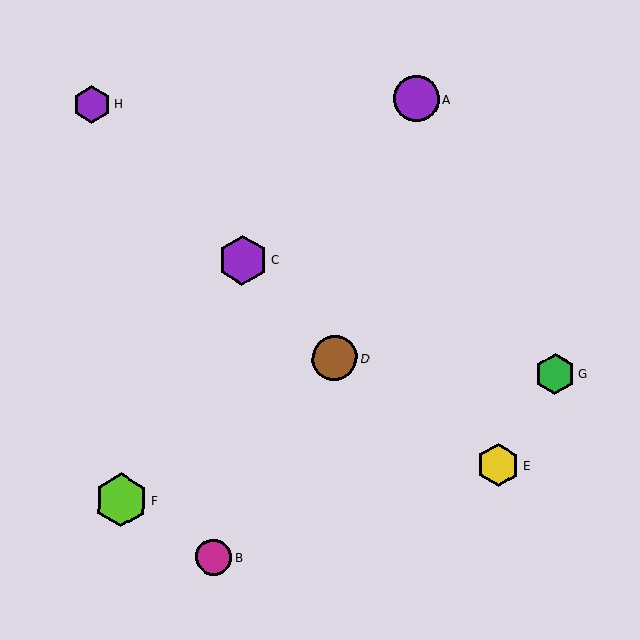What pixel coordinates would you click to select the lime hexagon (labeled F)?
Click at (121, 500) to select the lime hexagon F.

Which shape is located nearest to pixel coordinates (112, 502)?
The lime hexagon (labeled F) at (121, 500) is nearest to that location.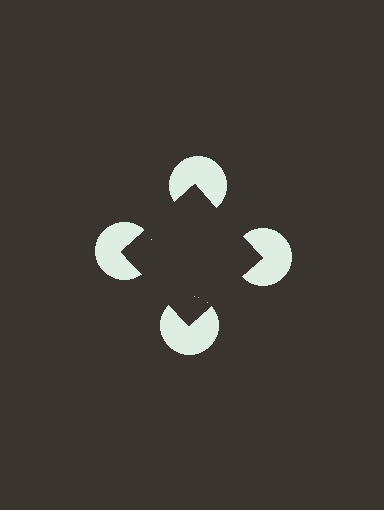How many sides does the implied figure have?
4 sides.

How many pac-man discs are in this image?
There are 4 — one at each vertex of the illusory square.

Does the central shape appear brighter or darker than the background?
It typically appears slightly darker than the background, even though no actual brightness change is drawn.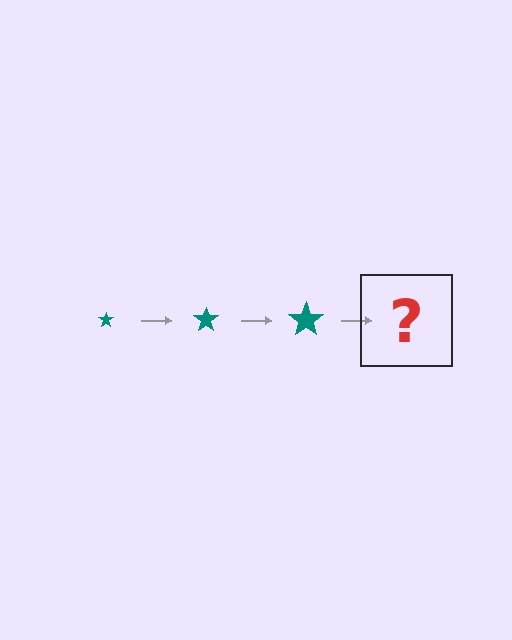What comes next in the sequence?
The next element should be a teal star, larger than the previous one.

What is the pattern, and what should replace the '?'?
The pattern is that the star gets progressively larger each step. The '?' should be a teal star, larger than the previous one.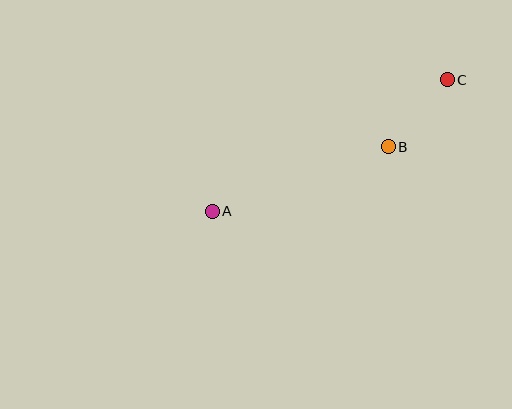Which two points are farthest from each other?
Points A and C are farthest from each other.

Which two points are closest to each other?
Points B and C are closest to each other.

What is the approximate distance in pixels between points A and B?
The distance between A and B is approximately 187 pixels.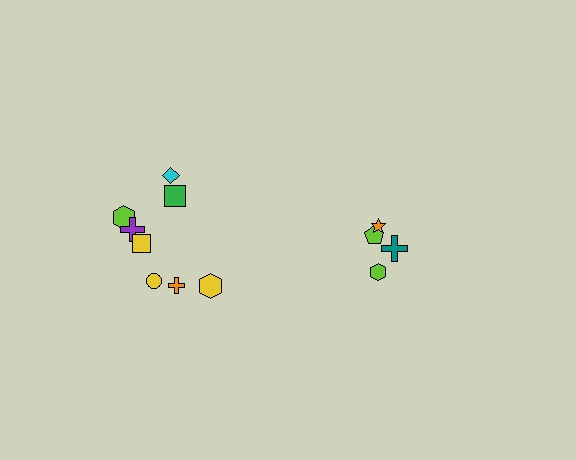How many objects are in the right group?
There are 4 objects.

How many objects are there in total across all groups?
There are 12 objects.